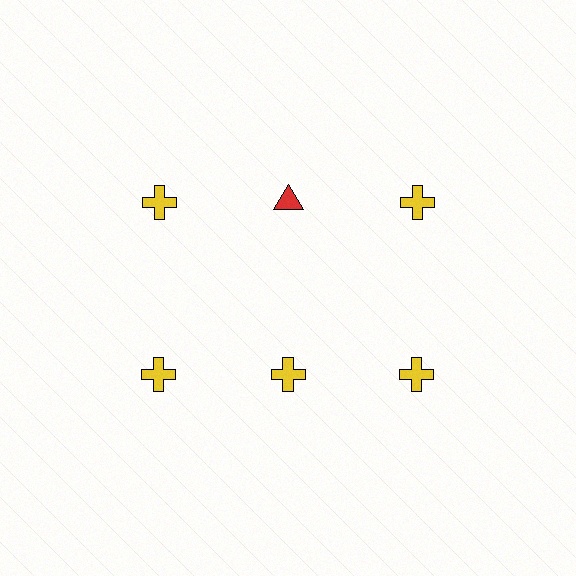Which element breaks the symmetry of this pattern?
The red triangle in the top row, second from left column breaks the symmetry. All other shapes are yellow crosses.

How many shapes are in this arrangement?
There are 6 shapes arranged in a grid pattern.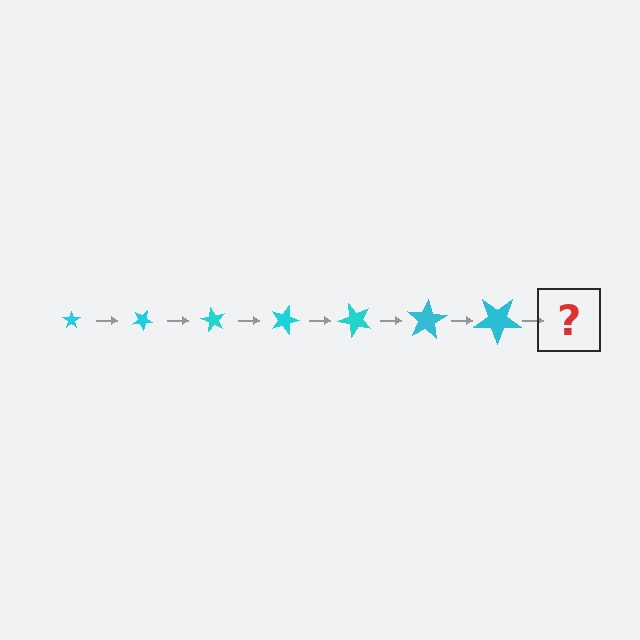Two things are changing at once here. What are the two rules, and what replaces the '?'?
The two rules are that the star grows larger each step and it rotates 30 degrees each step. The '?' should be a star, larger than the previous one and rotated 210 degrees from the start.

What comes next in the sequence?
The next element should be a star, larger than the previous one and rotated 210 degrees from the start.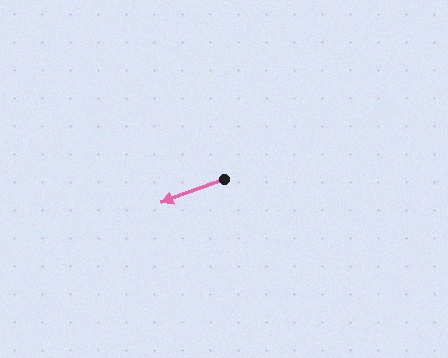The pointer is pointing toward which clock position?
Roughly 8 o'clock.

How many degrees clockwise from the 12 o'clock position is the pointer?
Approximately 250 degrees.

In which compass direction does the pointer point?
West.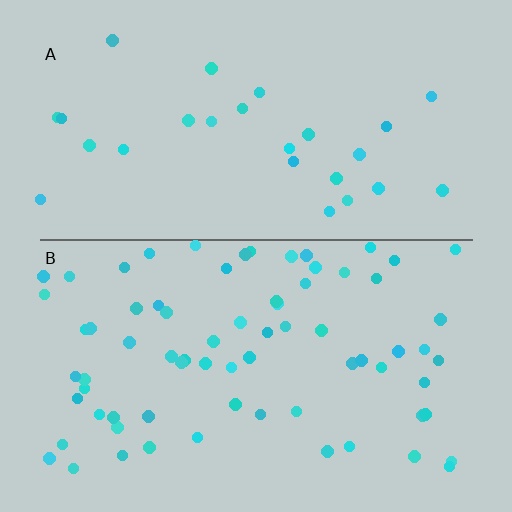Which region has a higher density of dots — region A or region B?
B (the bottom).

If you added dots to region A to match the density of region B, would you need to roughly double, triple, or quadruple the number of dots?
Approximately triple.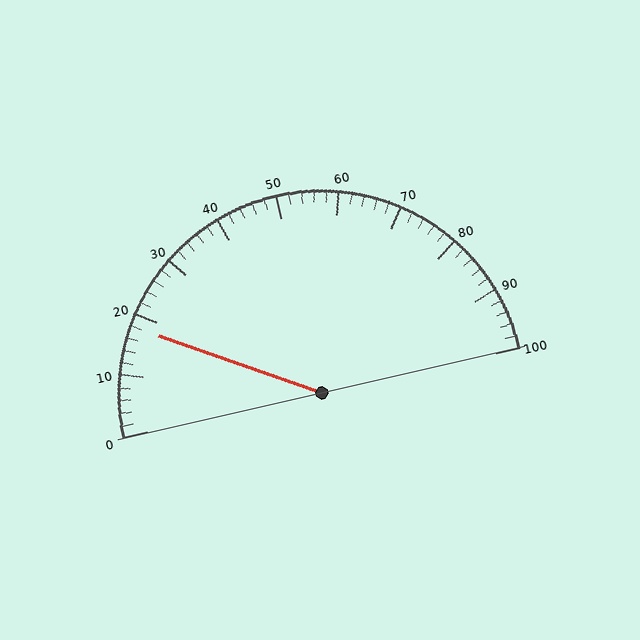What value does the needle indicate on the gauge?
The needle indicates approximately 18.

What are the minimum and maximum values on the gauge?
The gauge ranges from 0 to 100.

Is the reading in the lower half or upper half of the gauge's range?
The reading is in the lower half of the range (0 to 100).